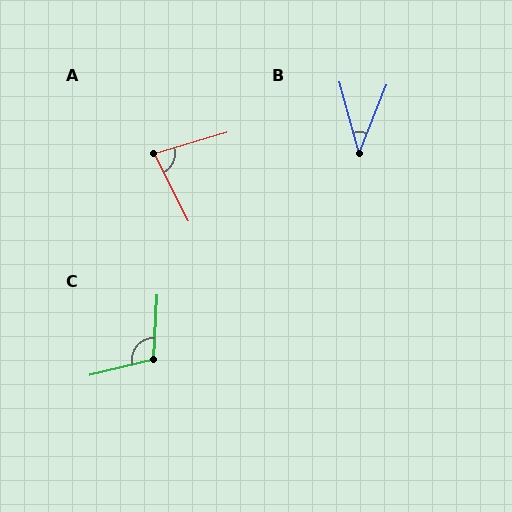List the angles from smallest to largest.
B (37°), A (79°), C (107°).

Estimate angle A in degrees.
Approximately 79 degrees.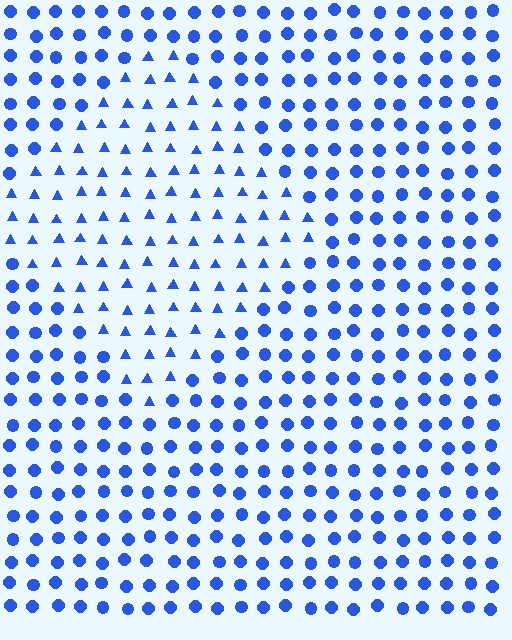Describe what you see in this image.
The image is filled with small blue elements arranged in a uniform grid. A diamond-shaped region contains triangles, while the surrounding area contains circles. The boundary is defined purely by the change in element shape.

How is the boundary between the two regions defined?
The boundary is defined by a change in element shape: triangles inside vs. circles outside. All elements share the same color and spacing.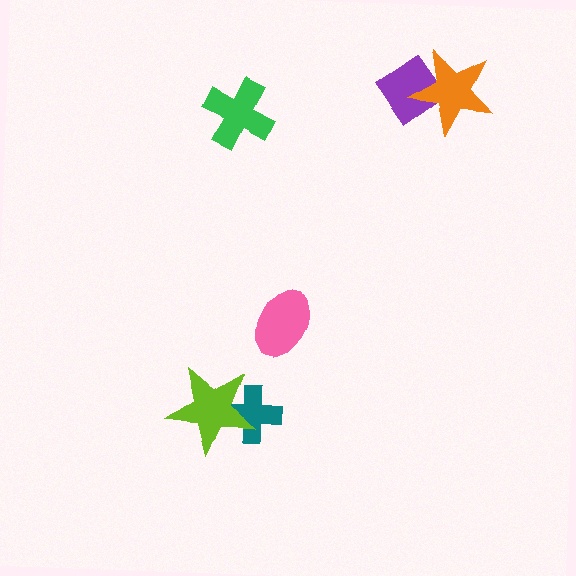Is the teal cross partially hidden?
Yes, it is partially covered by another shape.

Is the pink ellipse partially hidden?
No, no other shape covers it.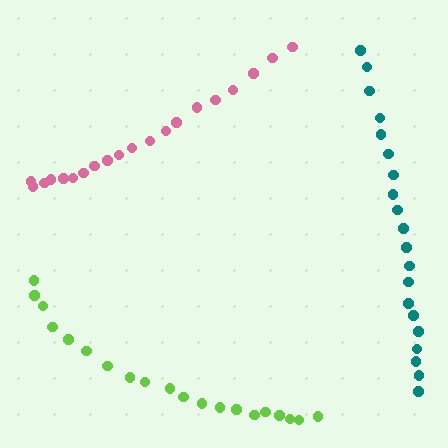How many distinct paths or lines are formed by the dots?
There are 3 distinct paths.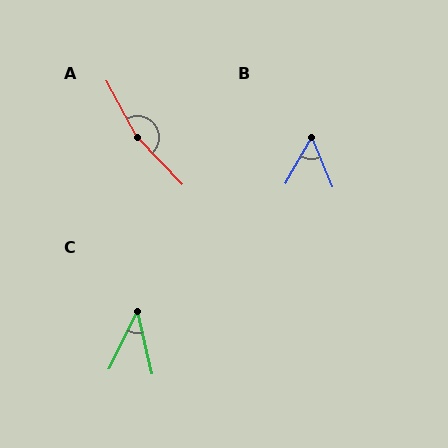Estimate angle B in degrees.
Approximately 53 degrees.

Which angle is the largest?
A, at approximately 164 degrees.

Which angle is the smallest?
C, at approximately 39 degrees.